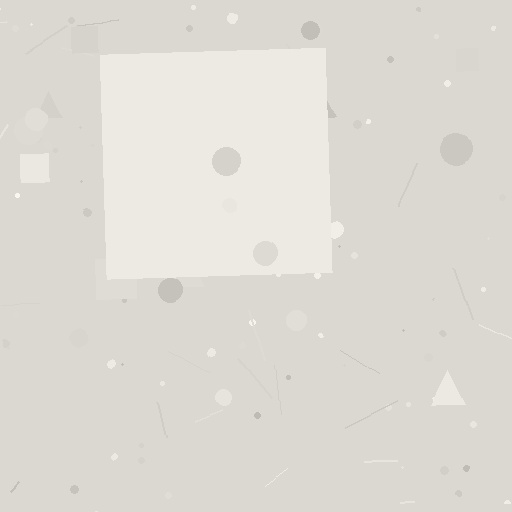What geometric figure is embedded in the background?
A square is embedded in the background.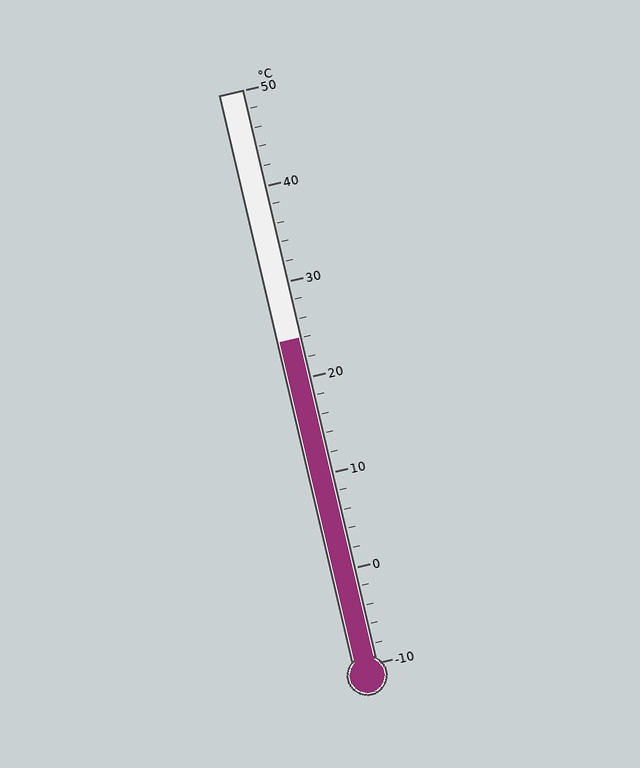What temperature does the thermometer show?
The thermometer shows approximately 24°C.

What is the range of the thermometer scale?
The thermometer scale ranges from -10°C to 50°C.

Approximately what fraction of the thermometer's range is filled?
The thermometer is filled to approximately 55% of its range.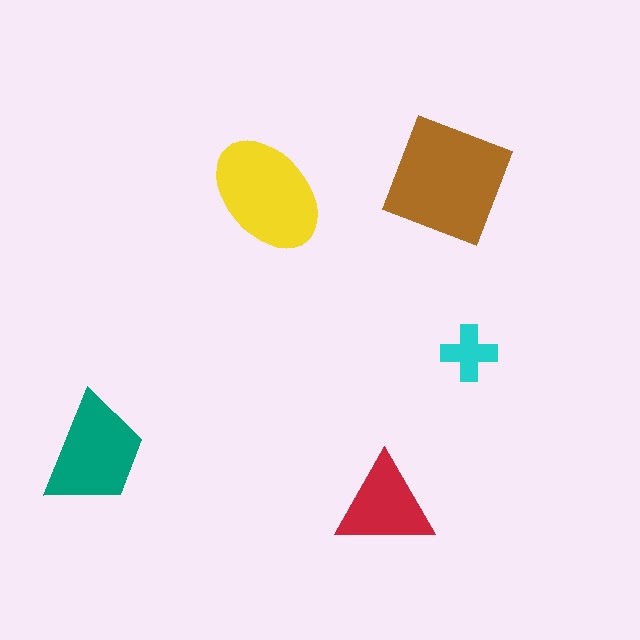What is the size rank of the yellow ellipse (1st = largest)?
2nd.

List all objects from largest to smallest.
The brown square, the yellow ellipse, the teal trapezoid, the red triangle, the cyan cross.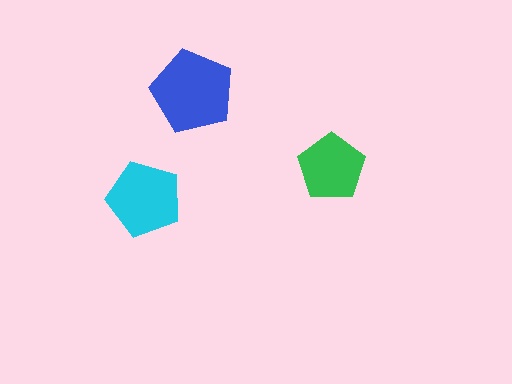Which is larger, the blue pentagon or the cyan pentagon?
The blue one.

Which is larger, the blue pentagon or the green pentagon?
The blue one.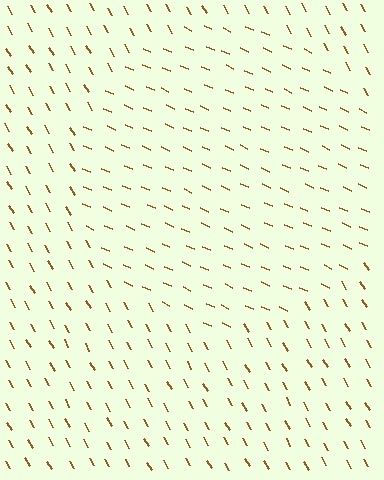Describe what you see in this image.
The image is filled with small brown line segments. A circle region in the image has lines oriented differently from the surrounding lines, creating a visible texture boundary.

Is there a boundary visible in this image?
Yes, there is a texture boundary formed by a change in line orientation.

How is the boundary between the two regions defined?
The boundary is defined purely by a change in line orientation (approximately 37 degrees difference). All lines are the same color and thickness.